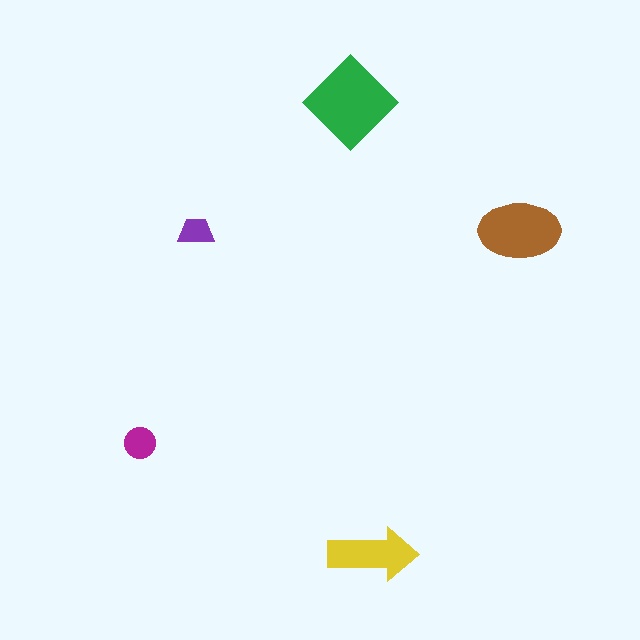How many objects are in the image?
There are 5 objects in the image.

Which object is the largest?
The green diamond.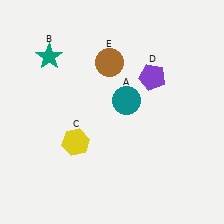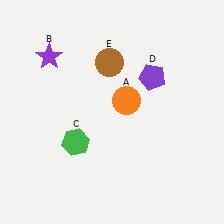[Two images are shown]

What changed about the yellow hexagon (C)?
In Image 1, C is yellow. In Image 2, it changed to green.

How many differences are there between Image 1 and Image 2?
There are 3 differences between the two images.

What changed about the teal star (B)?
In Image 1, B is teal. In Image 2, it changed to purple.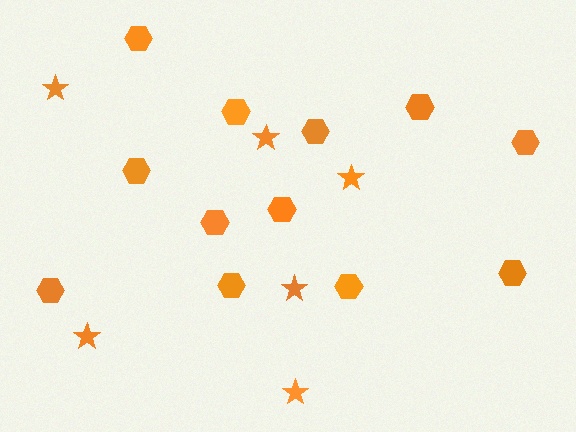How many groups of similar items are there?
There are 2 groups: one group of hexagons (12) and one group of stars (6).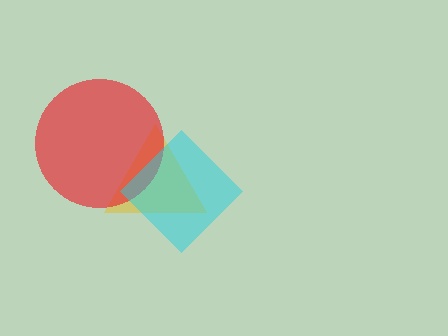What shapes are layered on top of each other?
The layered shapes are: a yellow triangle, a red circle, a cyan diamond.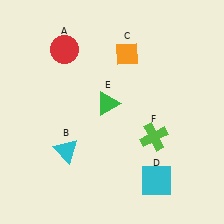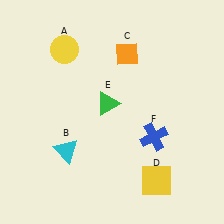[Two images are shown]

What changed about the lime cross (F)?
In Image 1, F is lime. In Image 2, it changed to blue.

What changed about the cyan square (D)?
In Image 1, D is cyan. In Image 2, it changed to yellow.